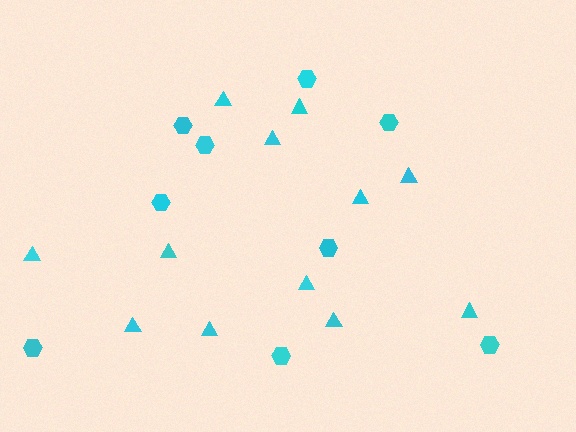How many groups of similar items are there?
There are 2 groups: one group of triangles (12) and one group of hexagons (9).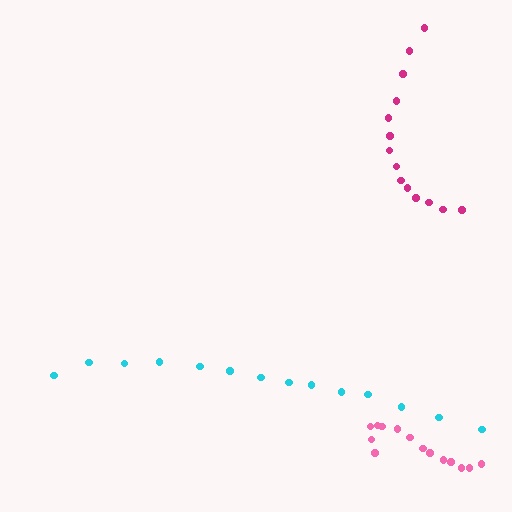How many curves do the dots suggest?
There are 3 distinct paths.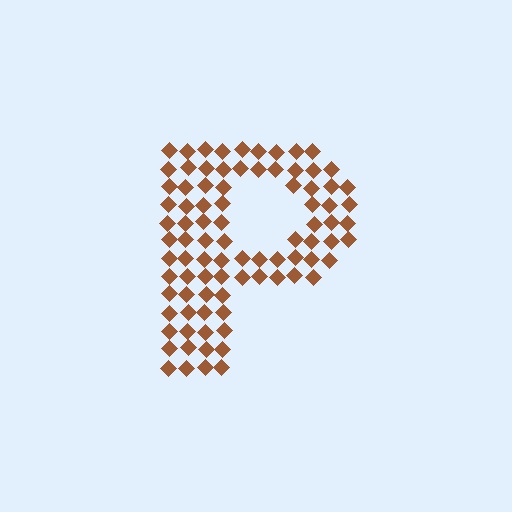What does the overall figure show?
The overall figure shows the letter P.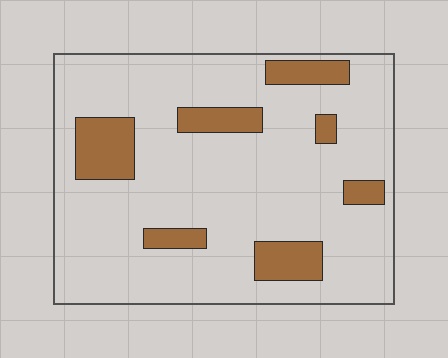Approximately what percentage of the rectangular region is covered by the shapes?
Approximately 15%.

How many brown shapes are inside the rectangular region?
7.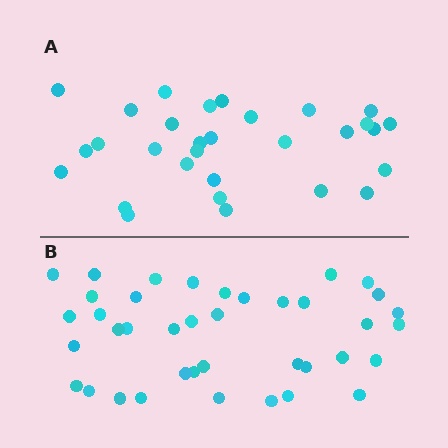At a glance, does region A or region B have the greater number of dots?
Region B (the bottom region) has more dots.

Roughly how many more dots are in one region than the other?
Region B has roughly 8 or so more dots than region A.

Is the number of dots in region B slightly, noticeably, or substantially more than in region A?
Region B has noticeably more, but not dramatically so. The ratio is roughly 1.3 to 1.